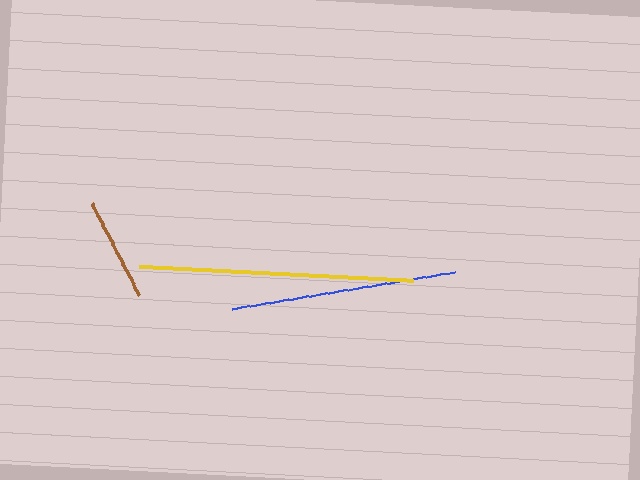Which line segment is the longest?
The yellow line is the longest at approximately 273 pixels.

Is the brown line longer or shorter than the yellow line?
The yellow line is longer than the brown line.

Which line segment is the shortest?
The brown line is the shortest at approximately 104 pixels.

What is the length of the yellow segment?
The yellow segment is approximately 273 pixels long.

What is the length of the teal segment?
The teal segment is approximately 114 pixels long.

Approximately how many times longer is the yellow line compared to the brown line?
The yellow line is approximately 2.6 times the length of the brown line.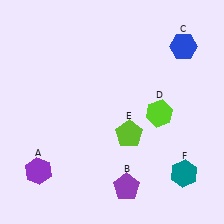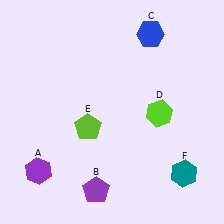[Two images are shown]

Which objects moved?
The objects that moved are: the purple pentagon (B), the blue hexagon (C), the lime pentagon (E).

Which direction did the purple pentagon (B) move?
The purple pentagon (B) moved left.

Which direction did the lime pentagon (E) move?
The lime pentagon (E) moved left.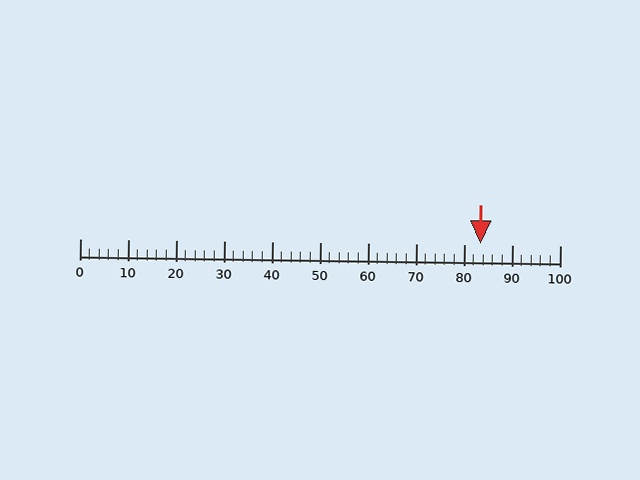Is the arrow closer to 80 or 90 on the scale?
The arrow is closer to 80.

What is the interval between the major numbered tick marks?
The major tick marks are spaced 10 units apart.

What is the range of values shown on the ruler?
The ruler shows values from 0 to 100.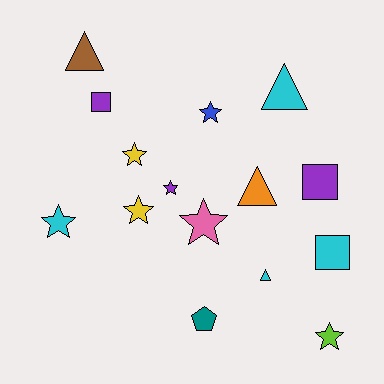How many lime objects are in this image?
There is 1 lime object.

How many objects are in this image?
There are 15 objects.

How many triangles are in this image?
There are 4 triangles.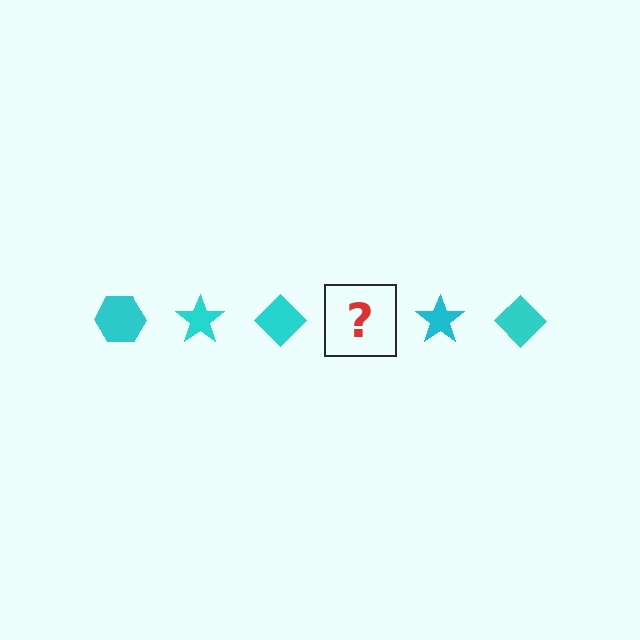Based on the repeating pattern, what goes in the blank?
The blank should be a cyan hexagon.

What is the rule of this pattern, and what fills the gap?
The rule is that the pattern cycles through hexagon, star, diamond shapes in cyan. The gap should be filled with a cyan hexagon.